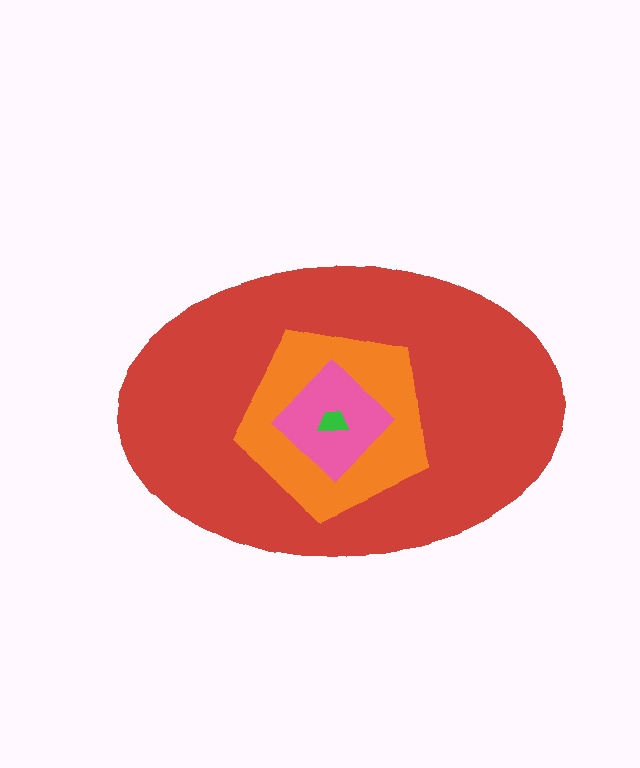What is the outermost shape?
The red ellipse.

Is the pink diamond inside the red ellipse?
Yes.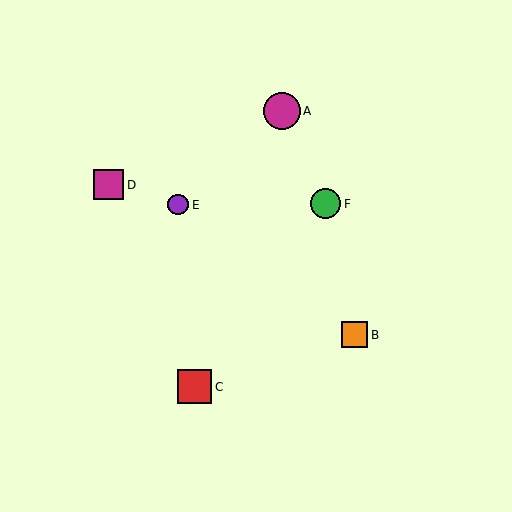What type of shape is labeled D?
Shape D is a magenta square.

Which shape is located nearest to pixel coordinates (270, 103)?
The magenta circle (labeled A) at (282, 111) is nearest to that location.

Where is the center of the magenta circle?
The center of the magenta circle is at (282, 111).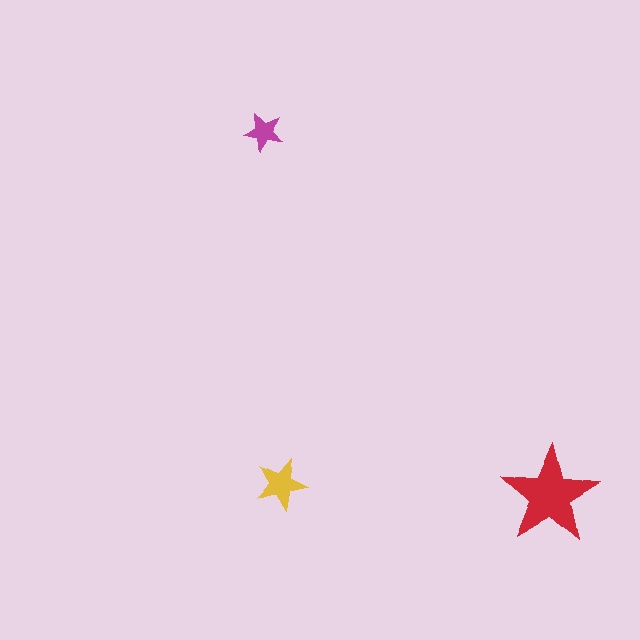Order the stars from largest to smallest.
the red one, the yellow one, the magenta one.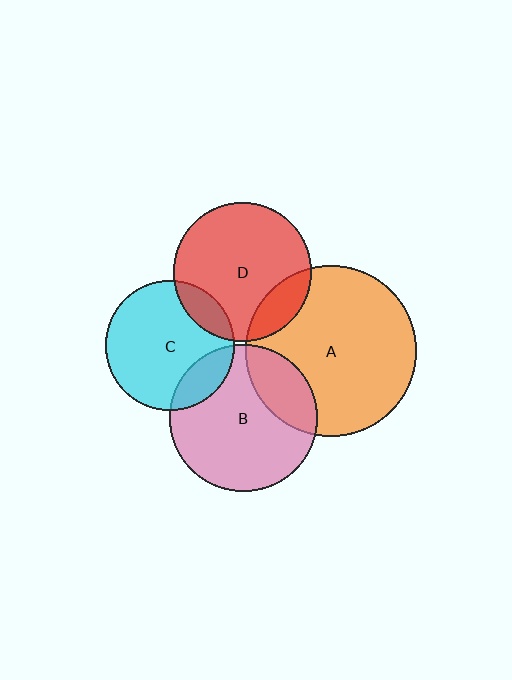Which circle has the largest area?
Circle A (orange).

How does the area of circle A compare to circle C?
Approximately 1.8 times.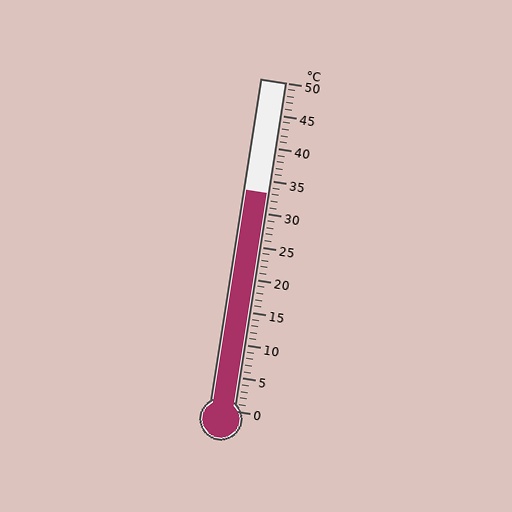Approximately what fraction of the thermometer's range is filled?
The thermometer is filled to approximately 65% of its range.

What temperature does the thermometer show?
The thermometer shows approximately 33°C.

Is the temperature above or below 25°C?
The temperature is above 25°C.